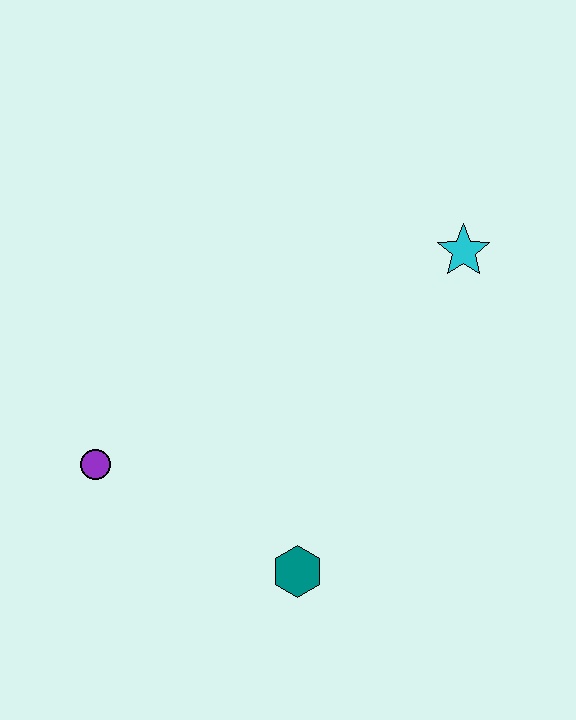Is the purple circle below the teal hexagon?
No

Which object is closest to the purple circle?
The teal hexagon is closest to the purple circle.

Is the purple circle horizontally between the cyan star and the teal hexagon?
No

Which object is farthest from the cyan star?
The purple circle is farthest from the cyan star.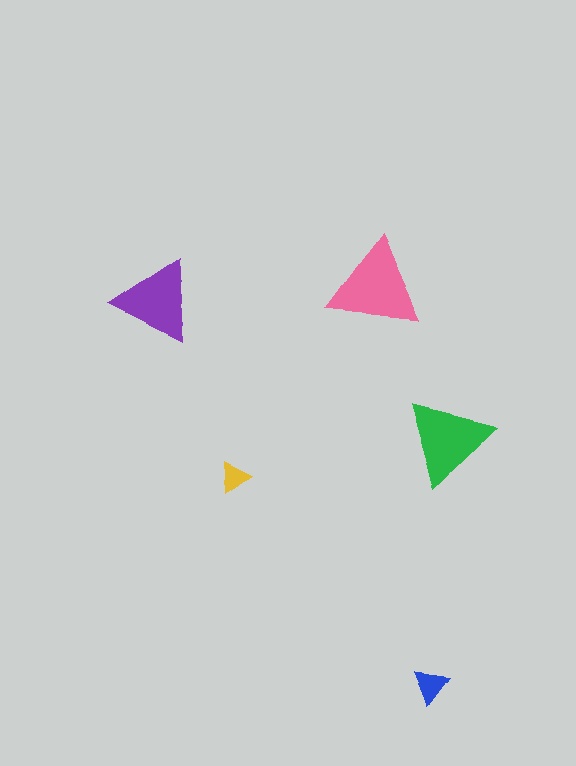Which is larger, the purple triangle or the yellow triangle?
The purple one.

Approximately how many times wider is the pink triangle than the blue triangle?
About 2.5 times wider.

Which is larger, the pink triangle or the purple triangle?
The pink one.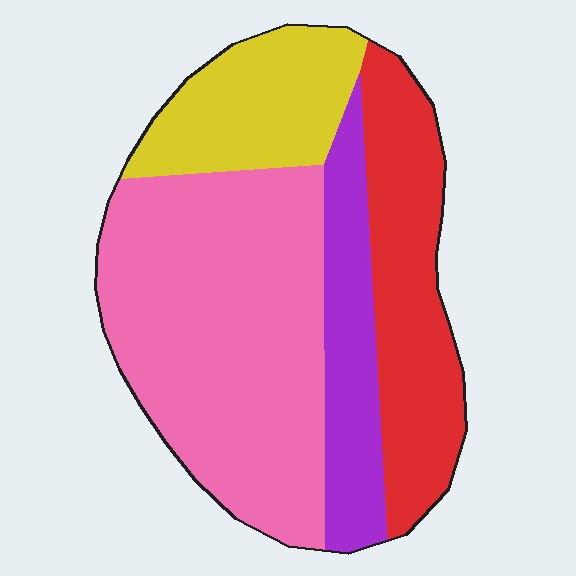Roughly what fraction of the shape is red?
Red covers around 25% of the shape.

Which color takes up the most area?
Pink, at roughly 45%.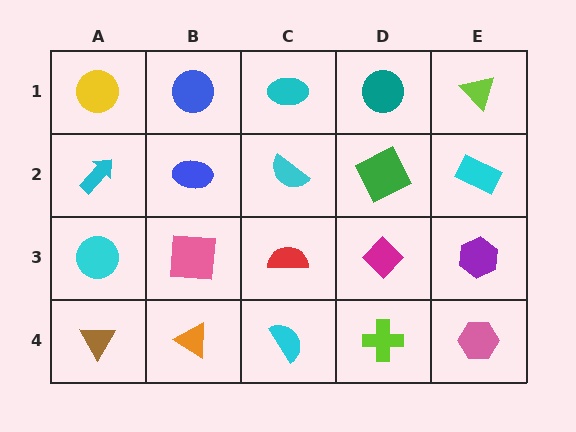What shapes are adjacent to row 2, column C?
A cyan ellipse (row 1, column C), a red semicircle (row 3, column C), a blue ellipse (row 2, column B), a green square (row 2, column D).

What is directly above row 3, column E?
A cyan rectangle.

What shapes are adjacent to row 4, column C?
A red semicircle (row 3, column C), an orange triangle (row 4, column B), a lime cross (row 4, column D).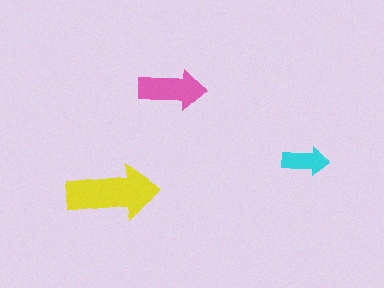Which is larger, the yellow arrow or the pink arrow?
The yellow one.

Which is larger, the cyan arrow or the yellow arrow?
The yellow one.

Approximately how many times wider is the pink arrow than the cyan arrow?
About 1.5 times wider.